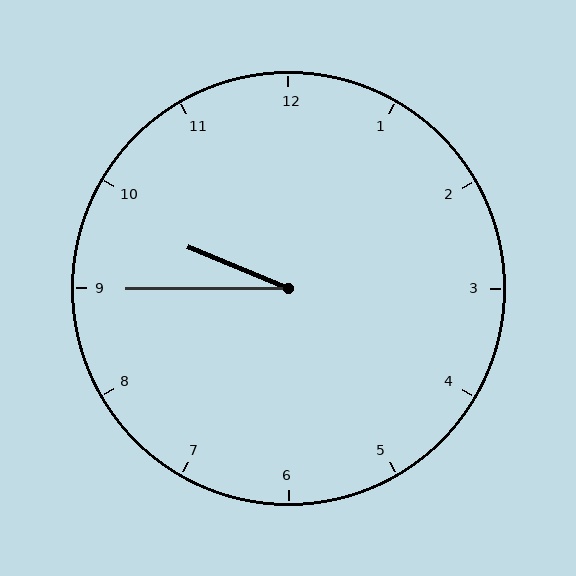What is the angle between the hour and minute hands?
Approximately 22 degrees.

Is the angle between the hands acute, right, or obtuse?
It is acute.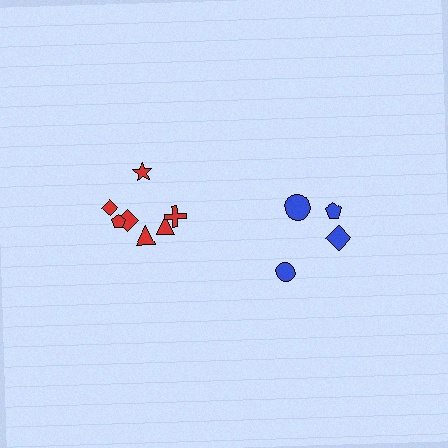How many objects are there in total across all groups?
There are 11 objects.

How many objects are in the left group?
There are 7 objects.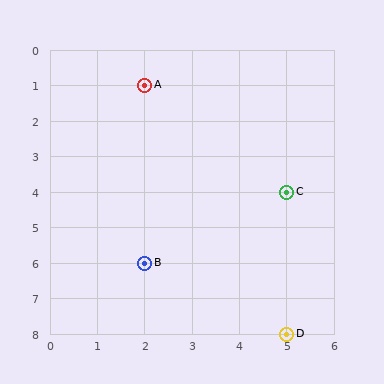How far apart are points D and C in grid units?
Points D and C are 4 rows apart.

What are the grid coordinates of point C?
Point C is at grid coordinates (5, 4).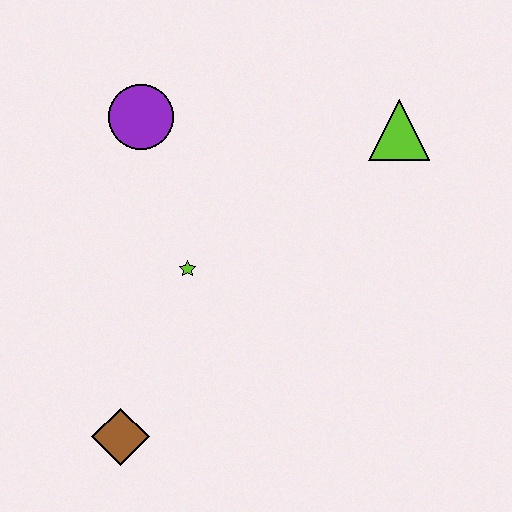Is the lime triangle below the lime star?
No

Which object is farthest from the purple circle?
The brown diamond is farthest from the purple circle.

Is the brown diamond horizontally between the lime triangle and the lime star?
No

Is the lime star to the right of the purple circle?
Yes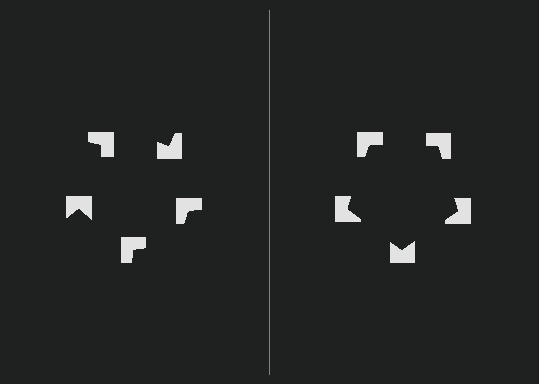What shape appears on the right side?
An illusory pentagon.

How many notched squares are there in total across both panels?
10 — 5 on each side.